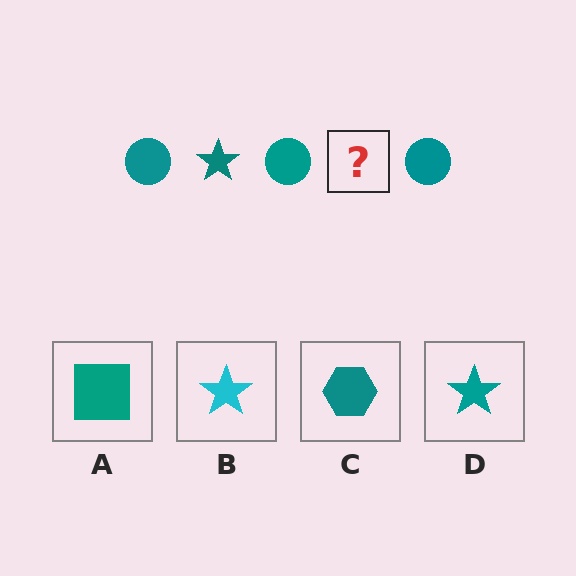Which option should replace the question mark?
Option D.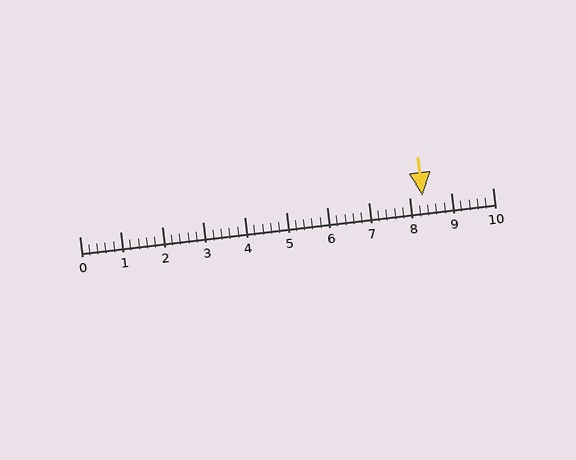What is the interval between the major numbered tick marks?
The major tick marks are spaced 1 units apart.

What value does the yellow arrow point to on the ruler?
The yellow arrow points to approximately 8.3.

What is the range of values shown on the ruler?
The ruler shows values from 0 to 10.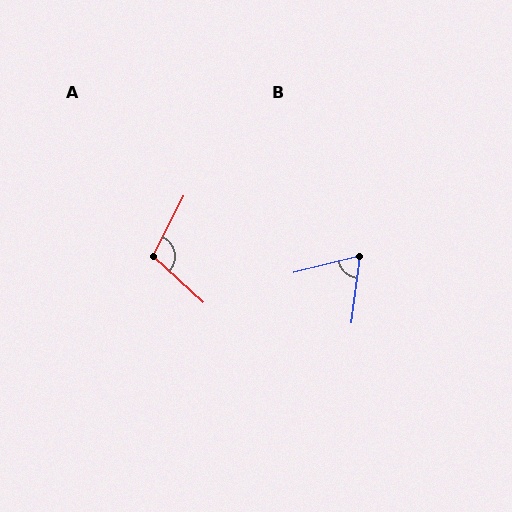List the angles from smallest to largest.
B (69°), A (105°).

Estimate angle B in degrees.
Approximately 69 degrees.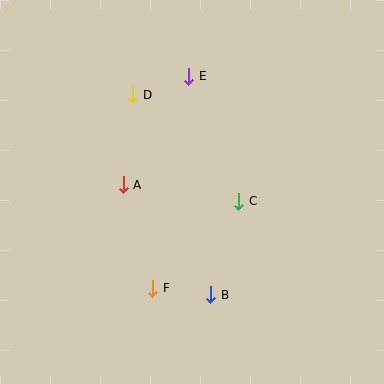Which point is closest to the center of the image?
Point C at (239, 201) is closest to the center.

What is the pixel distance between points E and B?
The distance between E and B is 219 pixels.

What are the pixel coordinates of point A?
Point A is at (123, 185).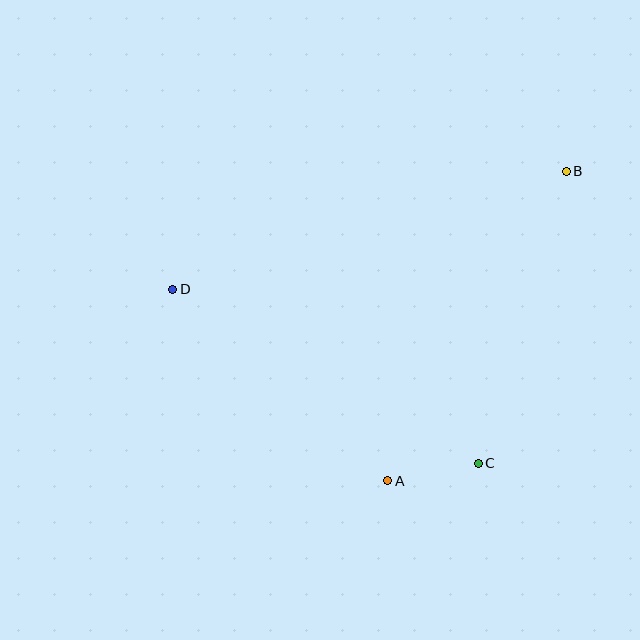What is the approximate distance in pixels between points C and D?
The distance between C and D is approximately 351 pixels.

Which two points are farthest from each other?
Points B and D are farthest from each other.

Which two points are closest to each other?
Points A and C are closest to each other.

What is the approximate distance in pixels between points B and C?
The distance between B and C is approximately 305 pixels.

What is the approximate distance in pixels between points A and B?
The distance between A and B is approximately 357 pixels.